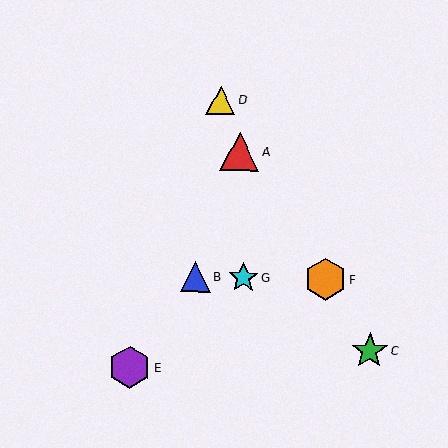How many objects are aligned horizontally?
3 objects (B, F, G) are aligned horizontally.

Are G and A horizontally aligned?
No, G is at y≈278 and A is at y≈152.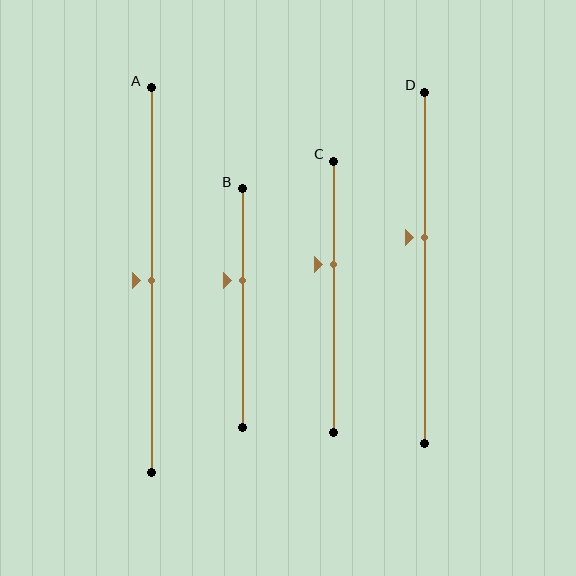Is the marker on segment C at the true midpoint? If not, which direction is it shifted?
No, the marker on segment C is shifted upward by about 12% of the segment length.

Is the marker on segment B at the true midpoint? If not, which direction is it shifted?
No, the marker on segment B is shifted upward by about 11% of the segment length.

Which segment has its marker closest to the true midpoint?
Segment A has its marker closest to the true midpoint.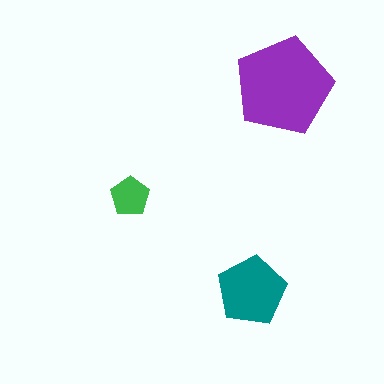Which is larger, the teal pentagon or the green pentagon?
The teal one.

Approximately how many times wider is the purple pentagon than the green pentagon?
About 2.5 times wider.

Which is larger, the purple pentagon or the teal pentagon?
The purple one.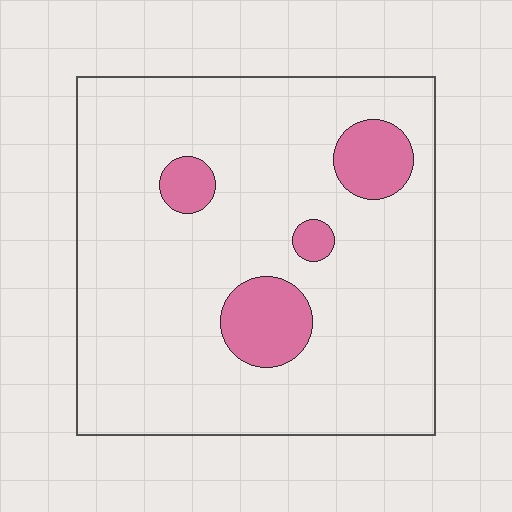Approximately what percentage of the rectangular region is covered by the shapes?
Approximately 10%.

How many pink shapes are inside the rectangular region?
4.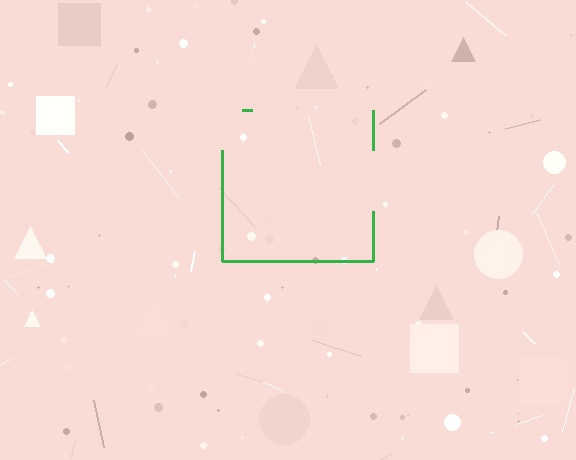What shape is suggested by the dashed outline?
The dashed outline suggests a square.